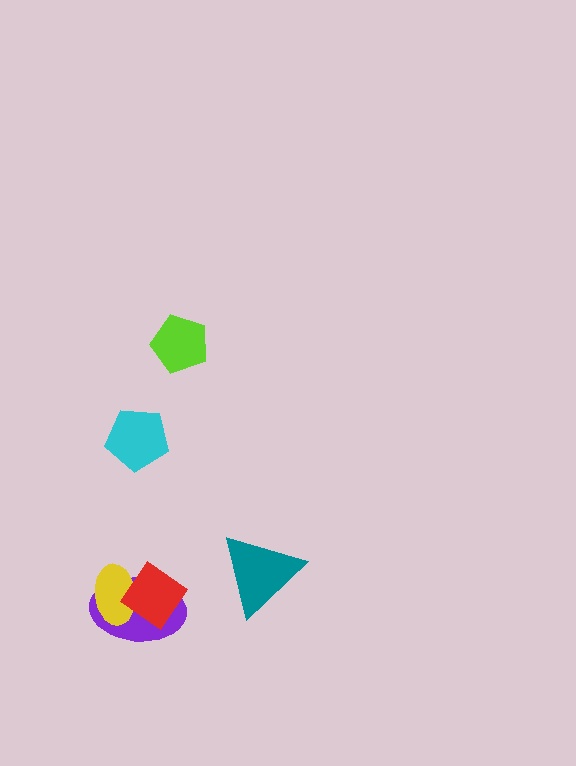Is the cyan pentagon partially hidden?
No, no other shape covers it.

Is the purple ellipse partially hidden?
Yes, it is partially covered by another shape.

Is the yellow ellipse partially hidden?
Yes, it is partially covered by another shape.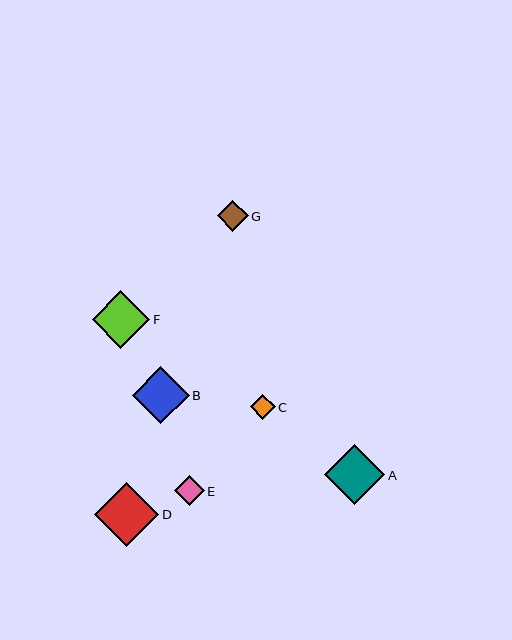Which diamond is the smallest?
Diamond C is the smallest with a size of approximately 25 pixels.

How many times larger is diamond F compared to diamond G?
Diamond F is approximately 1.9 times the size of diamond G.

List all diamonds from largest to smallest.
From largest to smallest: D, A, F, B, G, E, C.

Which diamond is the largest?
Diamond D is the largest with a size of approximately 64 pixels.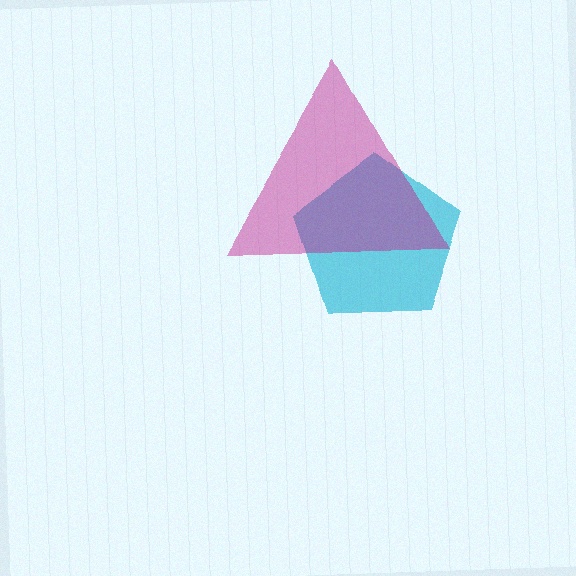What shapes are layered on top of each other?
The layered shapes are: a cyan pentagon, a magenta triangle.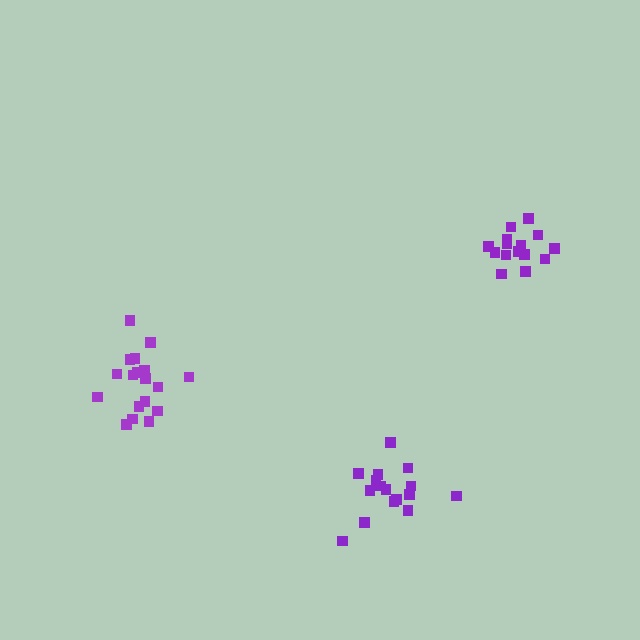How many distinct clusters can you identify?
There are 3 distinct clusters.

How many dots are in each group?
Group 1: 18 dots, Group 2: 15 dots, Group 3: 16 dots (49 total).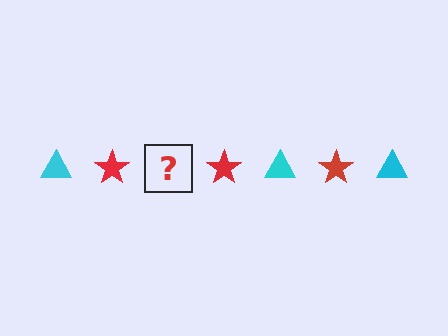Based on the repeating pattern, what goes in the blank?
The blank should be a cyan triangle.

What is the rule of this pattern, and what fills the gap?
The rule is that the pattern alternates between cyan triangle and red star. The gap should be filled with a cyan triangle.